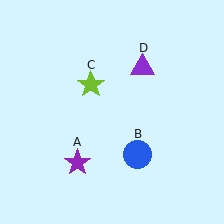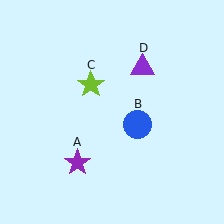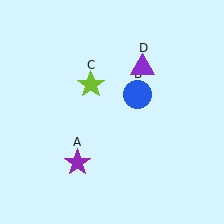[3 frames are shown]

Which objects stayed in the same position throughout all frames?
Purple star (object A) and lime star (object C) and purple triangle (object D) remained stationary.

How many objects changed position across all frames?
1 object changed position: blue circle (object B).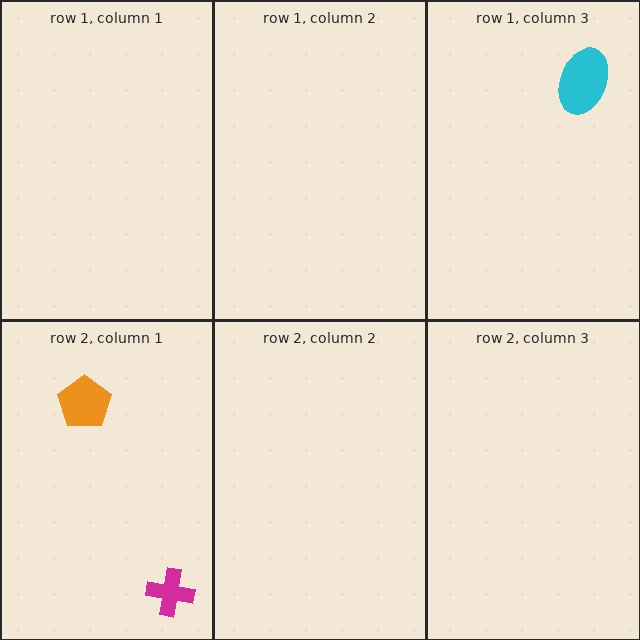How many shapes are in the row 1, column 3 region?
1.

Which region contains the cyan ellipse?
The row 1, column 3 region.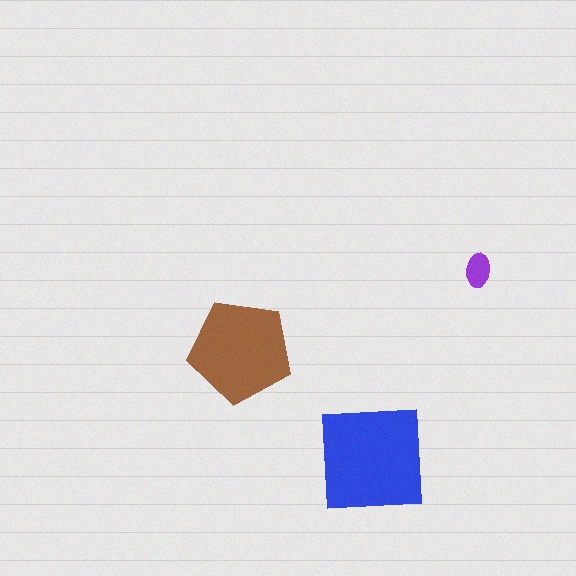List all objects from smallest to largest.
The purple ellipse, the brown pentagon, the blue square.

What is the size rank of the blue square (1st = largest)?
1st.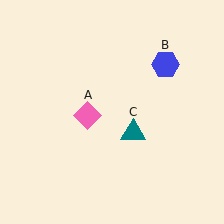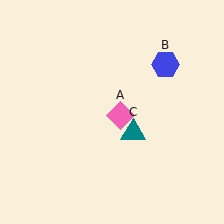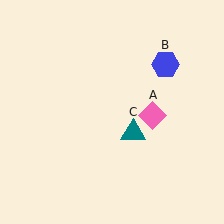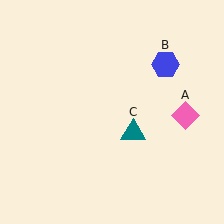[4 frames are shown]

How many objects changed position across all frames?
1 object changed position: pink diamond (object A).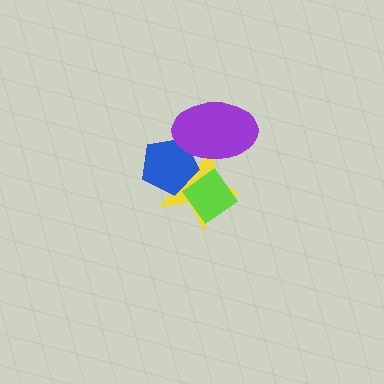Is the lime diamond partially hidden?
No, no other shape covers it.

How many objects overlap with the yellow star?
3 objects overlap with the yellow star.